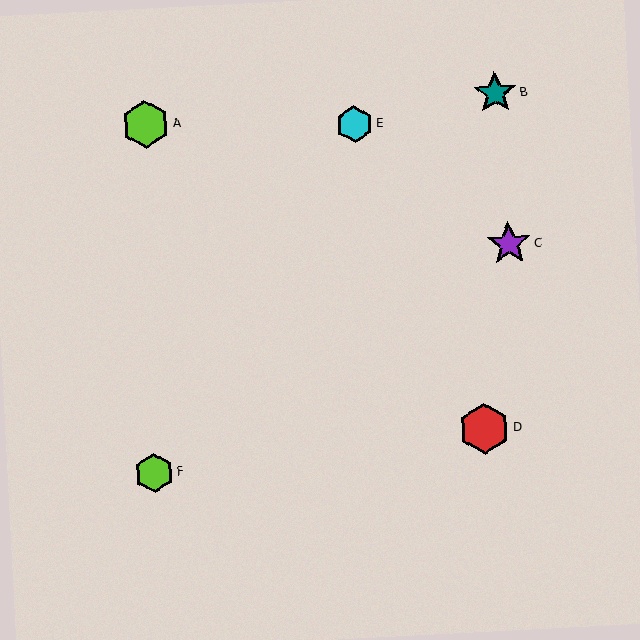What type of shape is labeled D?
Shape D is a red hexagon.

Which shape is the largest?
The red hexagon (labeled D) is the largest.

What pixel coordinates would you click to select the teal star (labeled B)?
Click at (495, 93) to select the teal star B.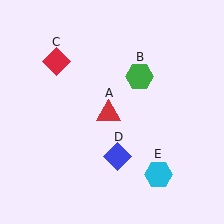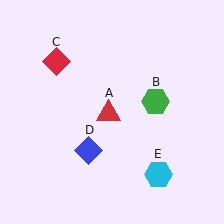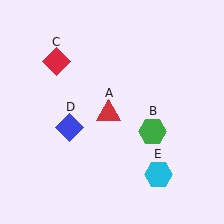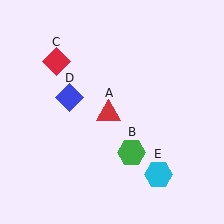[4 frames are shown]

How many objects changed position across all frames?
2 objects changed position: green hexagon (object B), blue diamond (object D).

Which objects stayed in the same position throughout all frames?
Red triangle (object A) and red diamond (object C) and cyan hexagon (object E) remained stationary.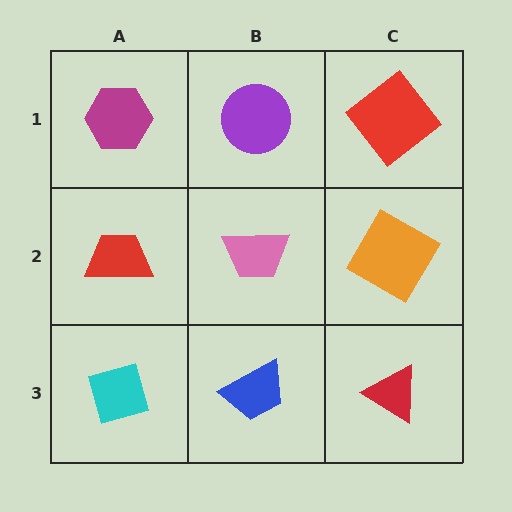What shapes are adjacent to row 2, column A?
A magenta hexagon (row 1, column A), a cyan diamond (row 3, column A), a pink trapezoid (row 2, column B).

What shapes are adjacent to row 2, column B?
A purple circle (row 1, column B), a blue trapezoid (row 3, column B), a red trapezoid (row 2, column A), an orange diamond (row 2, column C).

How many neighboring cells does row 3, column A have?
2.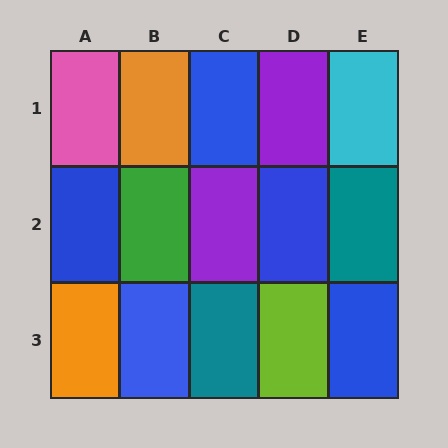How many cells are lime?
1 cell is lime.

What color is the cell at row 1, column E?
Cyan.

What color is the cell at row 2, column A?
Blue.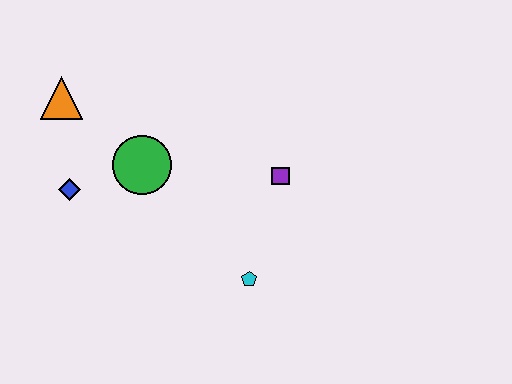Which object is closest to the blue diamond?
The green circle is closest to the blue diamond.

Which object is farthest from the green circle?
The cyan pentagon is farthest from the green circle.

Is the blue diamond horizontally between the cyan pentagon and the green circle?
No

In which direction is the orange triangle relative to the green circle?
The orange triangle is to the left of the green circle.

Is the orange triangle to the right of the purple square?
No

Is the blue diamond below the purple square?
Yes